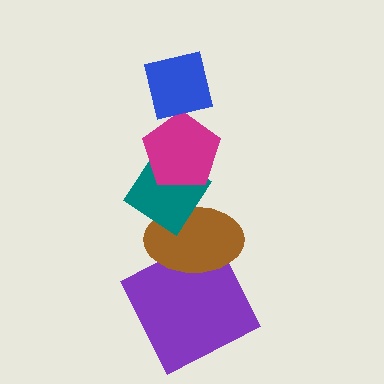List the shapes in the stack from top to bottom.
From top to bottom: the blue square, the magenta pentagon, the teal diamond, the brown ellipse, the purple square.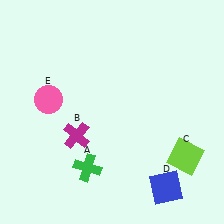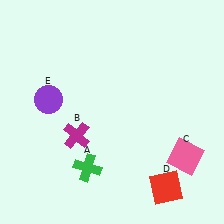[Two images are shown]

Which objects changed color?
C changed from lime to pink. D changed from blue to red. E changed from pink to purple.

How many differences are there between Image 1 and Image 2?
There are 3 differences between the two images.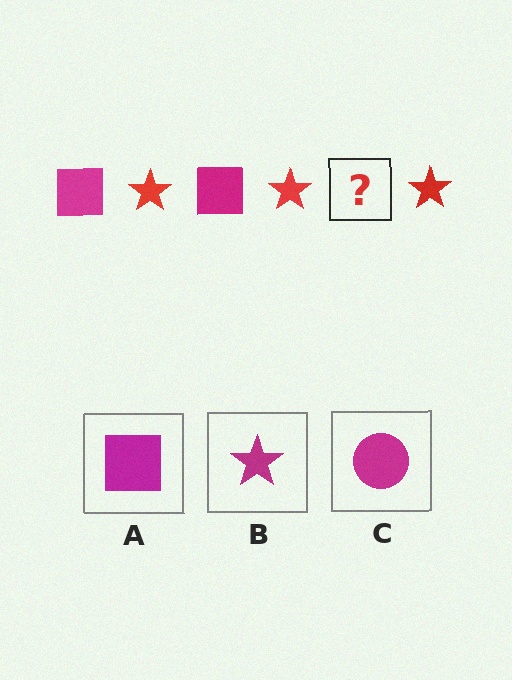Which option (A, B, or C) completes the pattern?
A.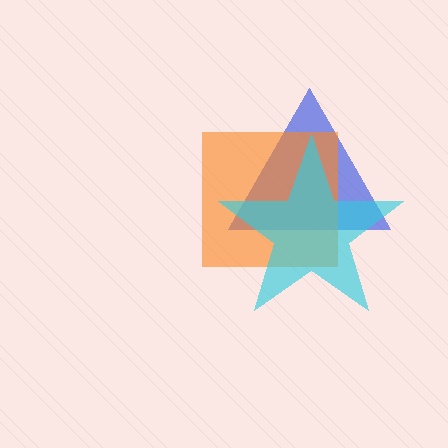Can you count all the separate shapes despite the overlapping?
Yes, there are 3 separate shapes.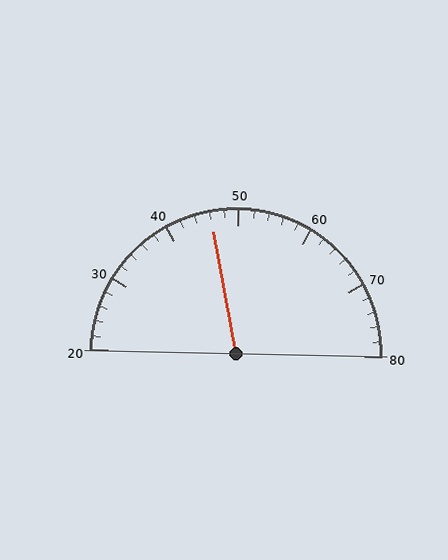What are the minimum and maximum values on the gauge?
The gauge ranges from 20 to 80.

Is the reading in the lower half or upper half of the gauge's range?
The reading is in the lower half of the range (20 to 80).